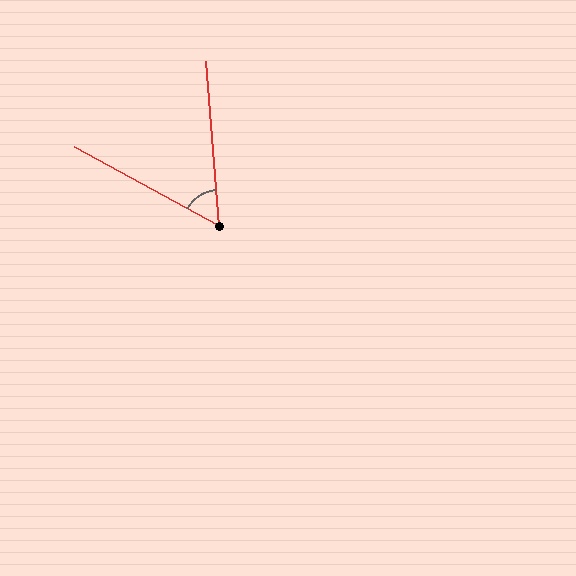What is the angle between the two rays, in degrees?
Approximately 57 degrees.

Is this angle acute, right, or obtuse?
It is acute.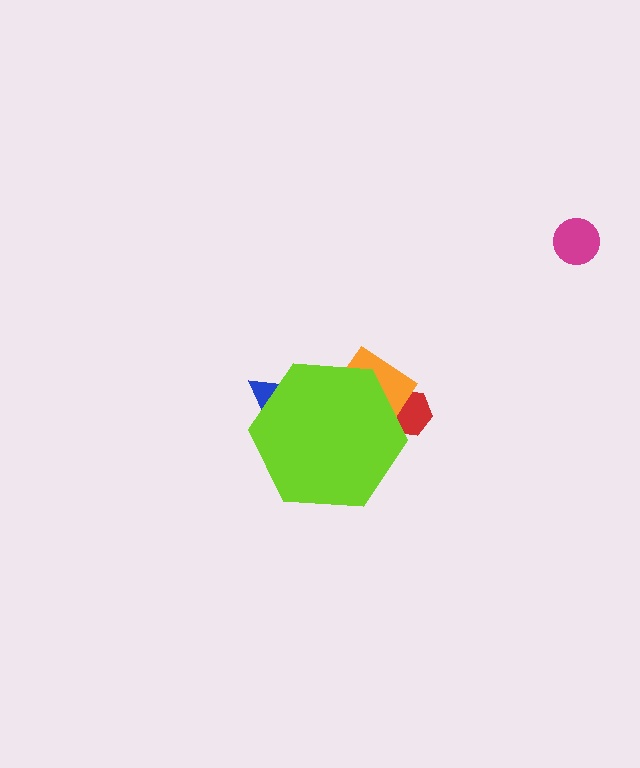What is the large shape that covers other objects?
A lime hexagon.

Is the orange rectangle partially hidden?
Yes, the orange rectangle is partially hidden behind the lime hexagon.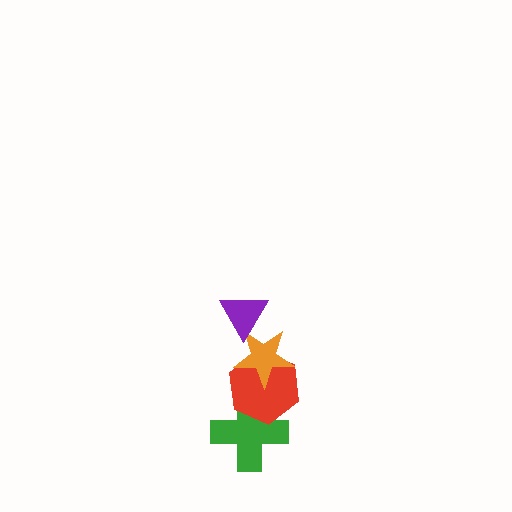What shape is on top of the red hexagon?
The orange star is on top of the red hexagon.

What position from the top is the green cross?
The green cross is 4th from the top.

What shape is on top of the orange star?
The purple triangle is on top of the orange star.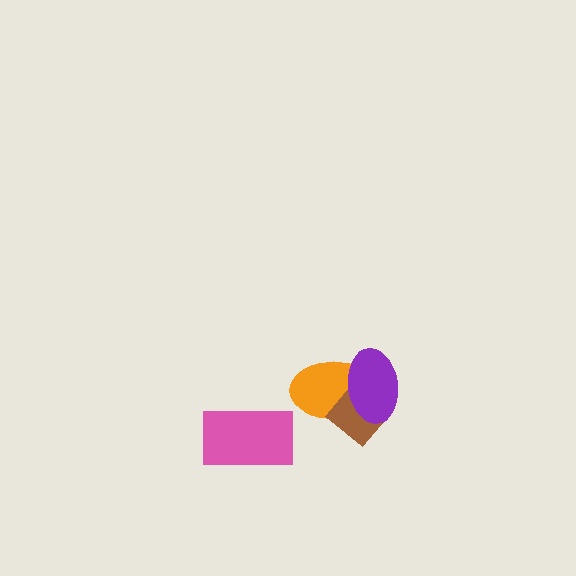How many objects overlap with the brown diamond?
2 objects overlap with the brown diamond.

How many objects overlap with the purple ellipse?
2 objects overlap with the purple ellipse.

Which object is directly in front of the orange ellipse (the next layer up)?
The brown diamond is directly in front of the orange ellipse.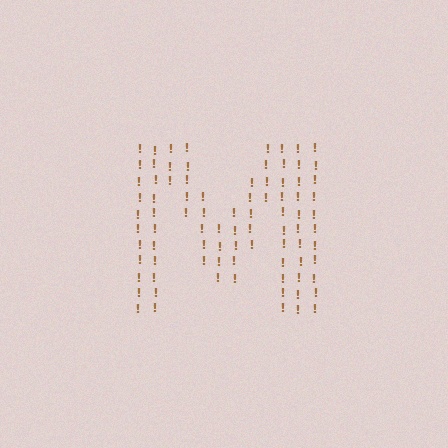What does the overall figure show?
The overall figure shows the letter M.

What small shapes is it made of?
It is made of small exclamation marks.